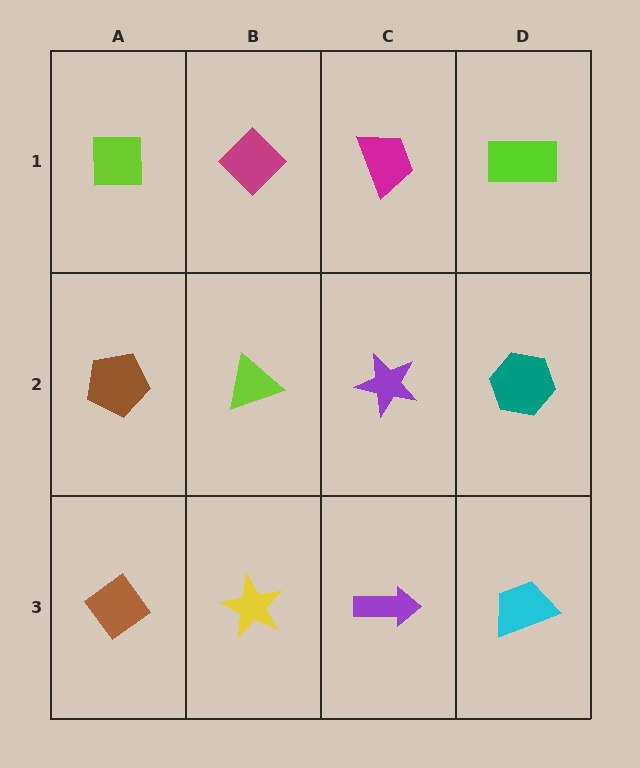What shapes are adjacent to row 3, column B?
A lime triangle (row 2, column B), a brown diamond (row 3, column A), a purple arrow (row 3, column C).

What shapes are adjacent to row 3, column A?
A brown pentagon (row 2, column A), a yellow star (row 3, column B).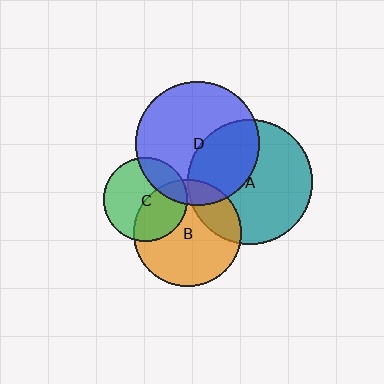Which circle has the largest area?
Circle A (teal).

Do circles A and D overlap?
Yes.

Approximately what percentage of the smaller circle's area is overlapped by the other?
Approximately 35%.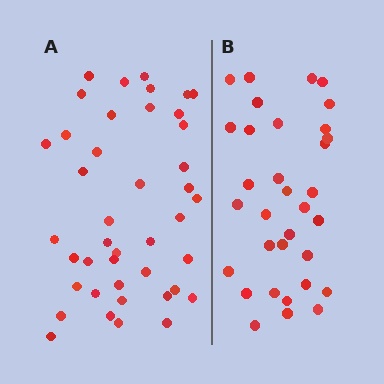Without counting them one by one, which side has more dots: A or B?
Region A (the left region) has more dots.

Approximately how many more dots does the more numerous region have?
Region A has roughly 8 or so more dots than region B.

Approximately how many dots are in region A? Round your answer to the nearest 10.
About 40 dots. (The exact count is 42, which rounds to 40.)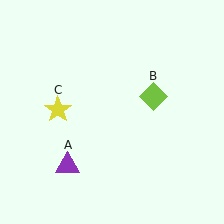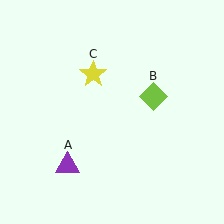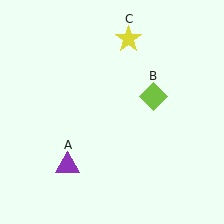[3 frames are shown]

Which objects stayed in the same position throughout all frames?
Purple triangle (object A) and lime diamond (object B) remained stationary.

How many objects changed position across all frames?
1 object changed position: yellow star (object C).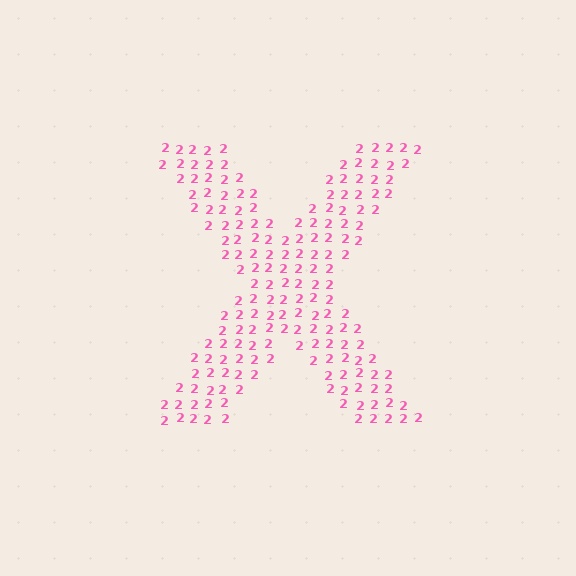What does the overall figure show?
The overall figure shows the letter X.